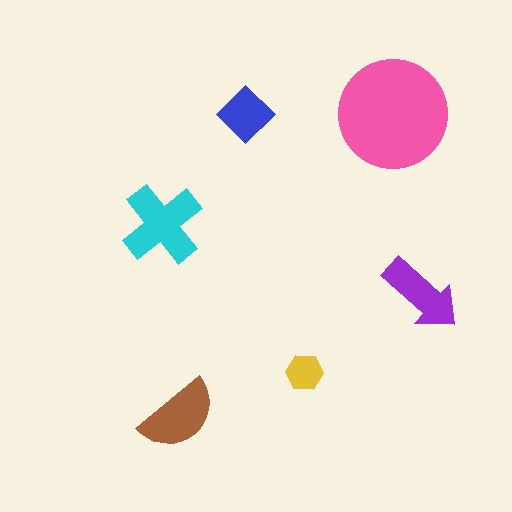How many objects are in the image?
There are 6 objects in the image.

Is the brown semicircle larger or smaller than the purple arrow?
Larger.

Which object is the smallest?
The yellow hexagon.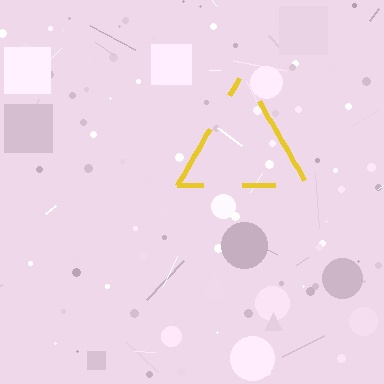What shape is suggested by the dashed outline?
The dashed outline suggests a triangle.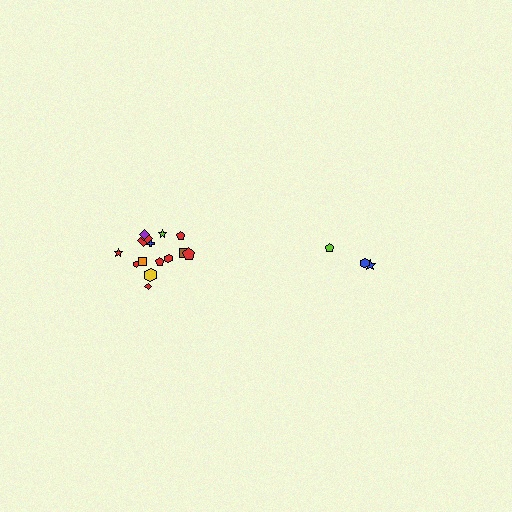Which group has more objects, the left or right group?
The left group.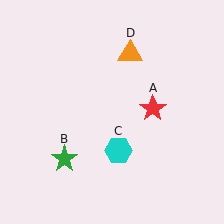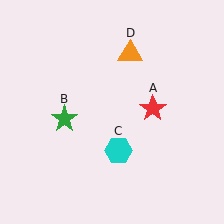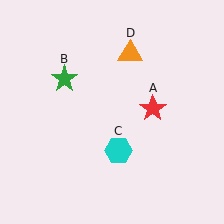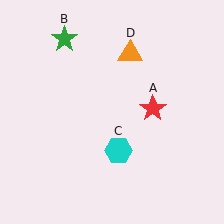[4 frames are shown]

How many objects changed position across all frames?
1 object changed position: green star (object B).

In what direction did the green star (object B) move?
The green star (object B) moved up.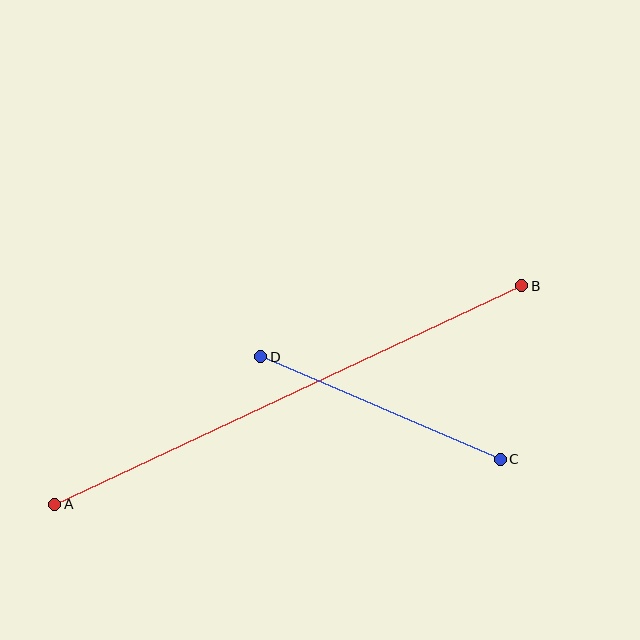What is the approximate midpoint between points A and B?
The midpoint is at approximately (288, 395) pixels.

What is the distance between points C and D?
The distance is approximately 260 pixels.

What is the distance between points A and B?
The distance is approximately 516 pixels.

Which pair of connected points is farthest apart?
Points A and B are farthest apart.